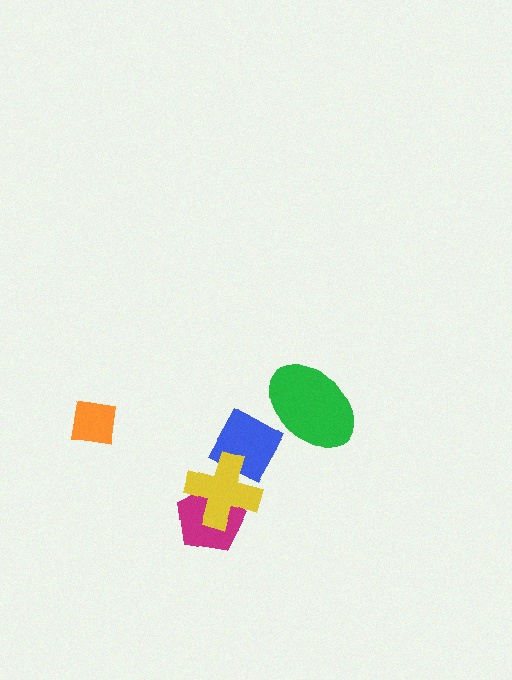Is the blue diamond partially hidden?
Yes, it is partially covered by another shape.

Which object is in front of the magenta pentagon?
The yellow cross is in front of the magenta pentagon.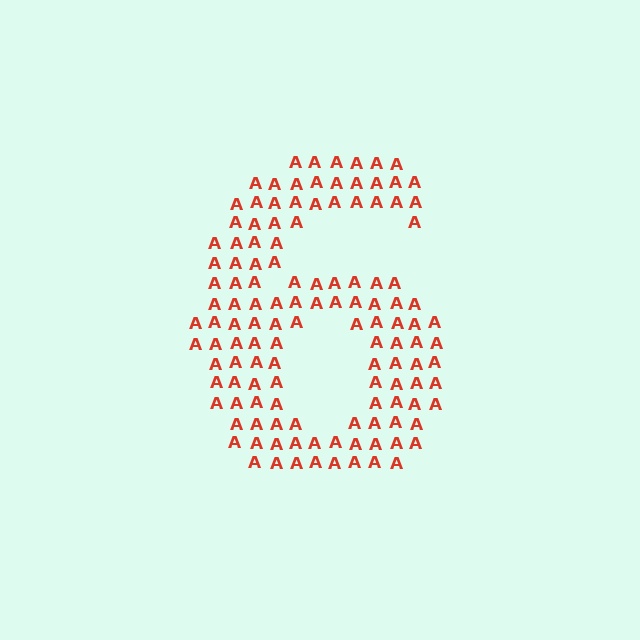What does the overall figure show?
The overall figure shows the digit 6.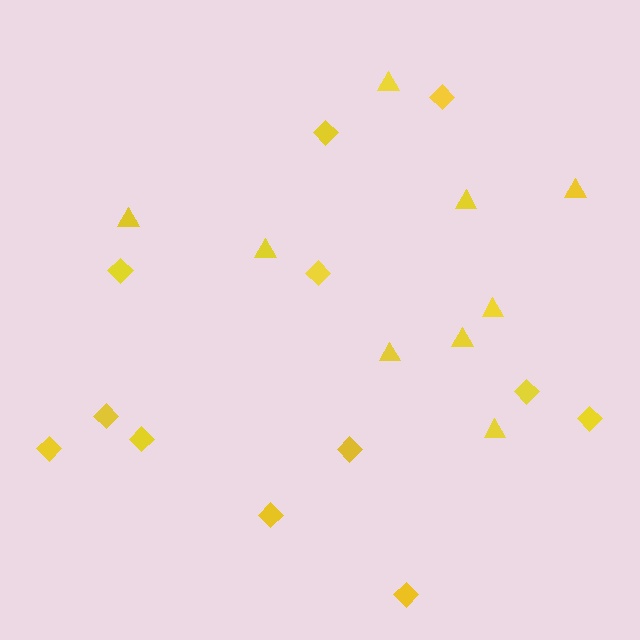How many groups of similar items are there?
There are 2 groups: one group of diamonds (12) and one group of triangles (9).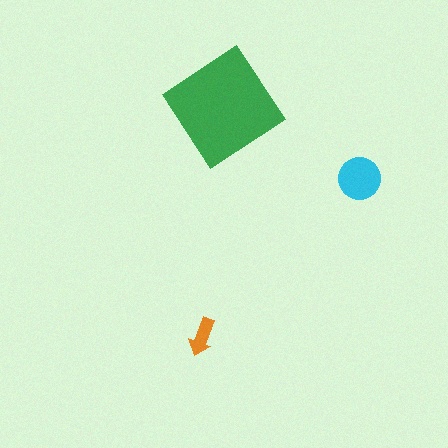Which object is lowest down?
The orange arrow is bottommost.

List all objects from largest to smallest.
The green diamond, the cyan circle, the orange arrow.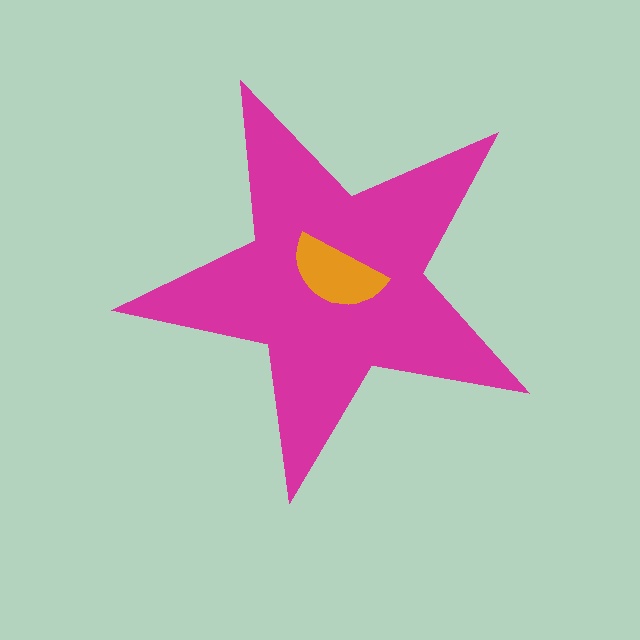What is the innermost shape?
The orange semicircle.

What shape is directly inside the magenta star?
The orange semicircle.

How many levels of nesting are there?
2.